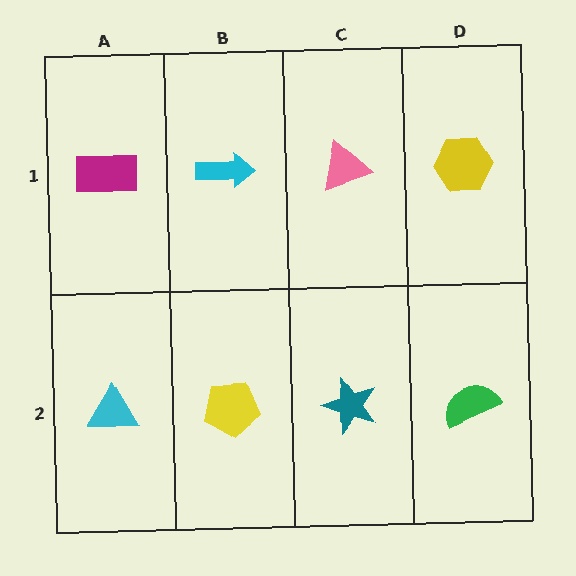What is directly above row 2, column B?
A cyan arrow.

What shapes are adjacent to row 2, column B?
A cyan arrow (row 1, column B), a cyan triangle (row 2, column A), a teal star (row 2, column C).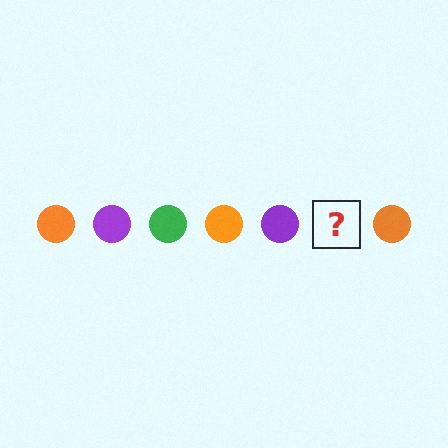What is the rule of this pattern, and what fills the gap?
The rule is that the pattern cycles through orange, purple, green circles. The gap should be filled with a green circle.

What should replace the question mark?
The question mark should be replaced with a green circle.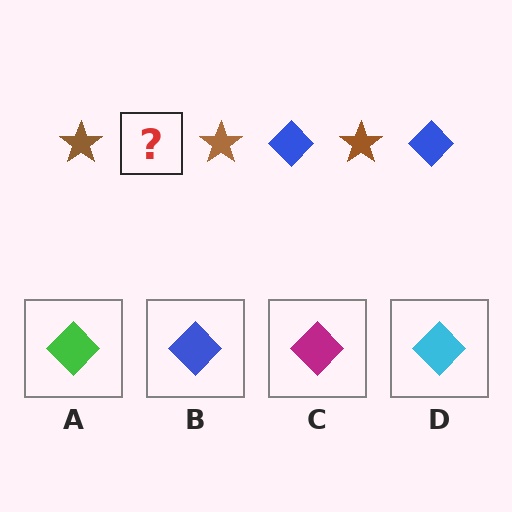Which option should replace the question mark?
Option B.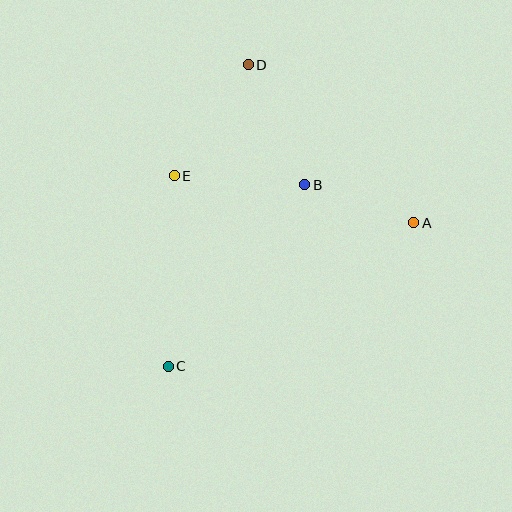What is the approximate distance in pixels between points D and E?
The distance between D and E is approximately 134 pixels.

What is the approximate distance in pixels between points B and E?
The distance between B and E is approximately 131 pixels.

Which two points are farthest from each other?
Points C and D are farthest from each other.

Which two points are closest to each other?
Points A and B are closest to each other.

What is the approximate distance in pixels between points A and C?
The distance between A and C is approximately 284 pixels.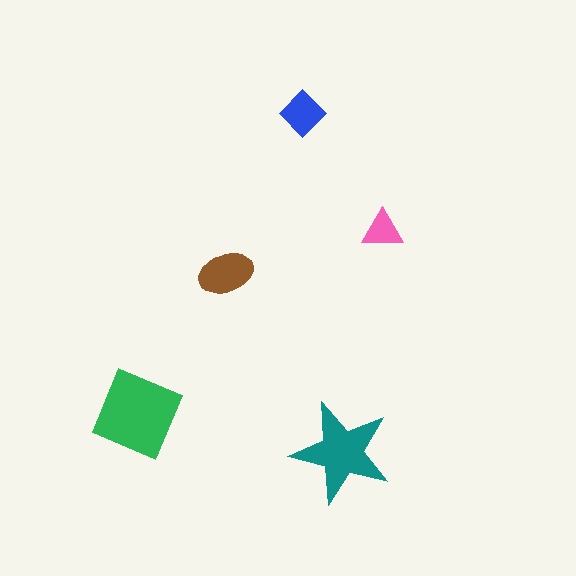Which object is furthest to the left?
The green square is leftmost.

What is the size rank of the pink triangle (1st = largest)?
5th.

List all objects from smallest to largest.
The pink triangle, the blue diamond, the brown ellipse, the teal star, the green square.